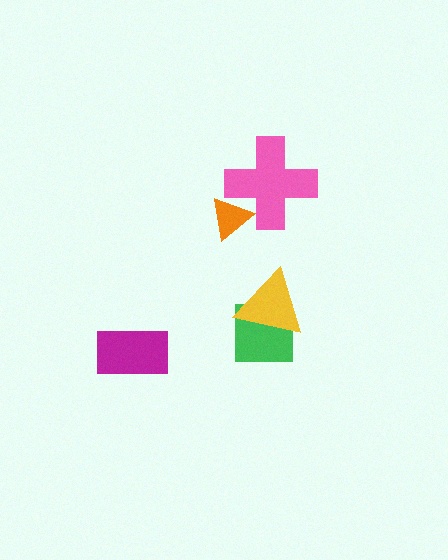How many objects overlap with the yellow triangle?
1 object overlaps with the yellow triangle.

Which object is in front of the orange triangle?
The pink cross is in front of the orange triangle.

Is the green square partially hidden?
Yes, it is partially covered by another shape.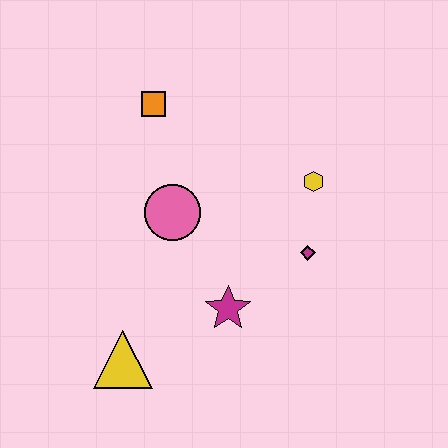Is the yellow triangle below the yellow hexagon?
Yes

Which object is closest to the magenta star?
The magenta diamond is closest to the magenta star.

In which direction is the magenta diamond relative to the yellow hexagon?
The magenta diamond is below the yellow hexagon.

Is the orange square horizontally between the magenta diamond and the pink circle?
No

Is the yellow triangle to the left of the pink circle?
Yes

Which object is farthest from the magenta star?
The orange square is farthest from the magenta star.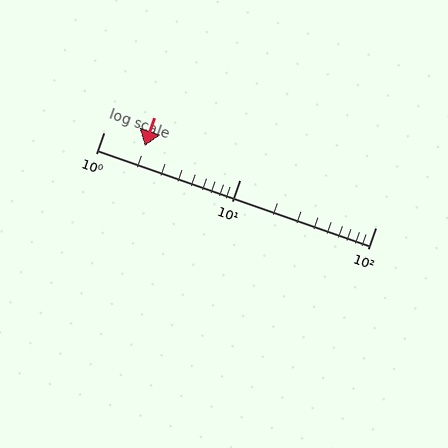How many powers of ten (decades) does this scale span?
The scale spans 2 decades, from 1 to 100.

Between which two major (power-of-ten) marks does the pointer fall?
The pointer is between 1 and 10.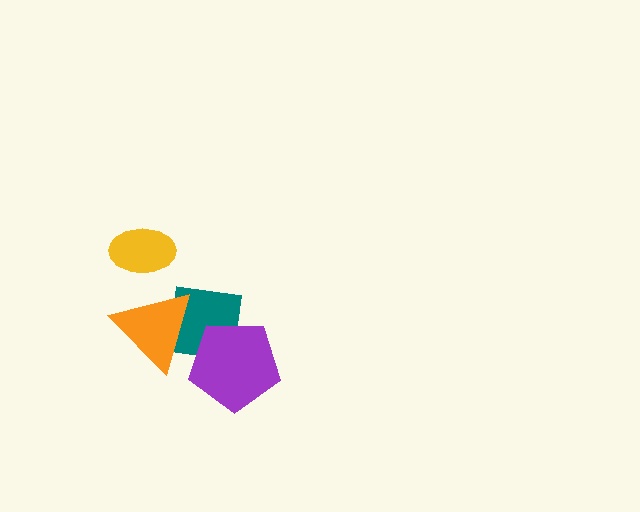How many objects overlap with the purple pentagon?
1 object overlaps with the purple pentagon.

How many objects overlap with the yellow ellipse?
0 objects overlap with the yellow ellipse.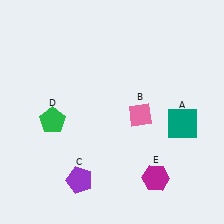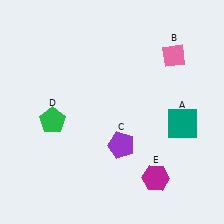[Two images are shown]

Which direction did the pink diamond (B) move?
The pink diamond (B) moved up.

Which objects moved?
The objects that moved are: the pink diamond (B), the purple pentagon (C).